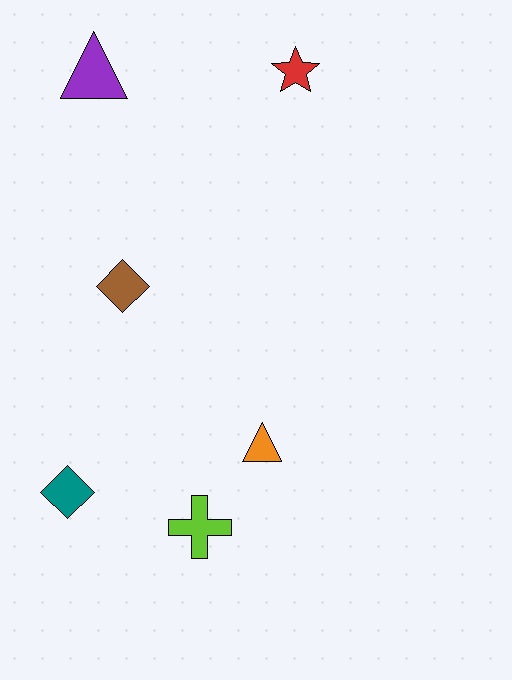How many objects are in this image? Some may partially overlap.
There are 6 objects.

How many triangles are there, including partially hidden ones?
There are 2 triangles.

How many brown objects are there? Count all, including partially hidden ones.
There is 1 brown object.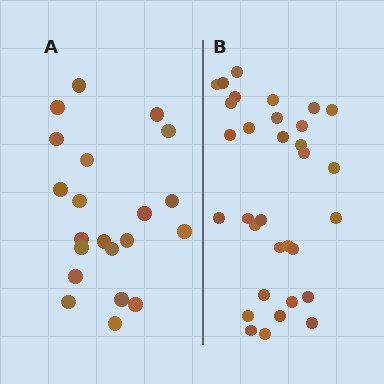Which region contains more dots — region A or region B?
Region B (the right region) has more dots.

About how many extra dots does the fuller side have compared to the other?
Region B has roughly 12 or so more dots than region A.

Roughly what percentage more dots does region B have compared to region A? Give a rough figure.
About 50% more.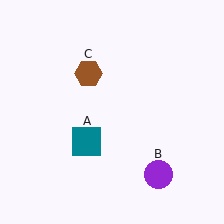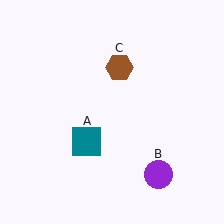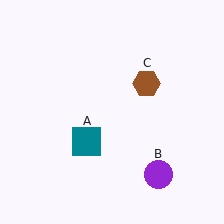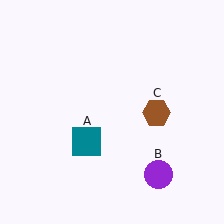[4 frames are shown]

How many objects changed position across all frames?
1 object changed position: brown hexagon (object C).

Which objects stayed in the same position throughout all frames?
Teal square (object A) and purple circle (object B) remained stationary.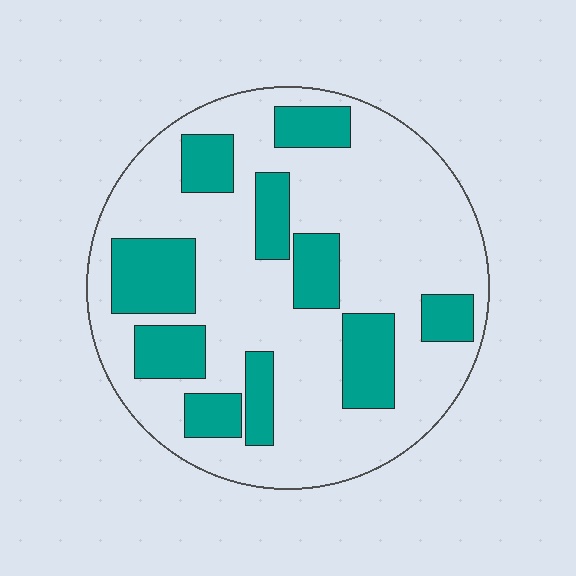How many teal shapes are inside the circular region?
10.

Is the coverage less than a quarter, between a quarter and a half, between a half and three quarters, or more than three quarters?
Between a quarter and a half.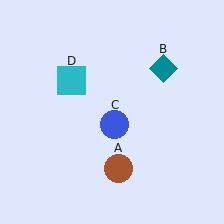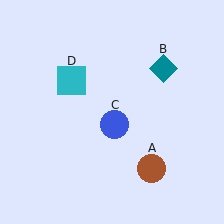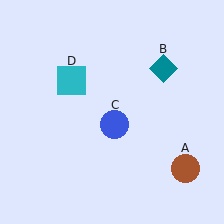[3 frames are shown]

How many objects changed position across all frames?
1 object changed position: brown circle (object A).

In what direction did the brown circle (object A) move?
The brown circle (object A) moved right.